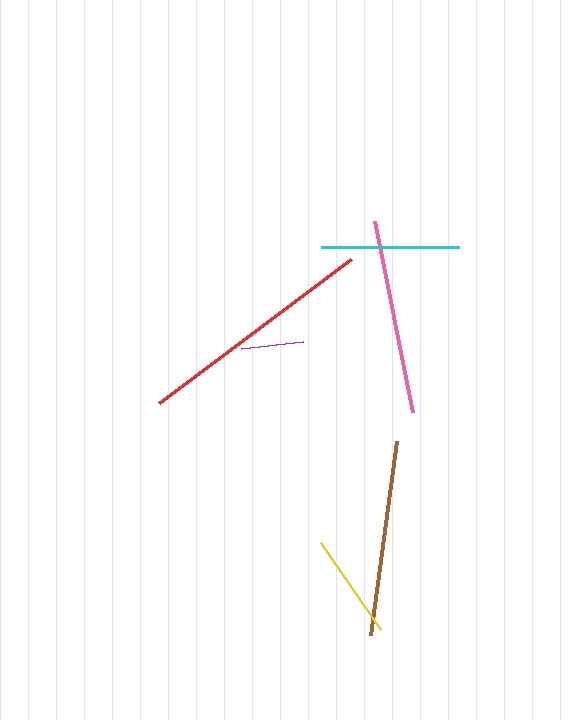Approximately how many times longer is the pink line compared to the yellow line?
The pink line is approximately 1.8 times the length of the yellow line.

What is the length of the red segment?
The red segment is approximately 240 pixels long.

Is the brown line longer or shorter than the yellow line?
The brown line is longer than the yellow line.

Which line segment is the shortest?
The purple line is the shortest at approximately 63 pixels.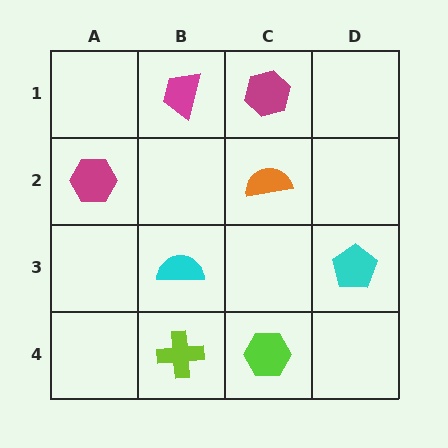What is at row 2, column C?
An orange semicircle.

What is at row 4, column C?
A lime hexagon.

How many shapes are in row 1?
2 shapes.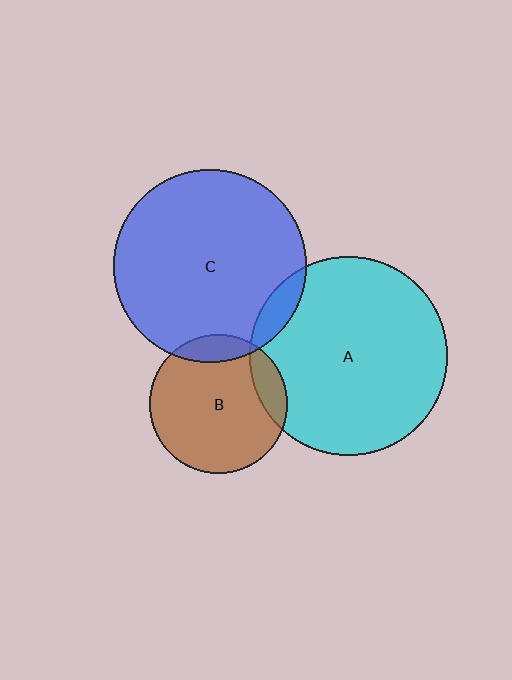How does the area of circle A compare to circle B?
Approximately 2.1 times.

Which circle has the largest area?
Circle A (cyan).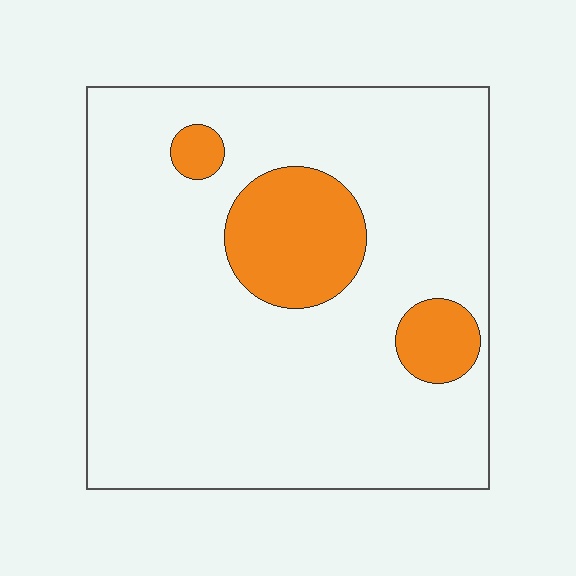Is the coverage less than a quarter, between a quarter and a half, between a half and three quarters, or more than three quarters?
Less than a quarter.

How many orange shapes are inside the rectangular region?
3.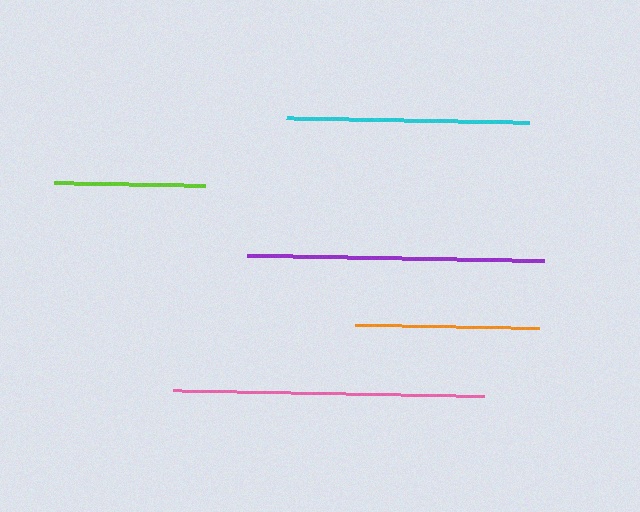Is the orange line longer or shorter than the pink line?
The pink line is longer than the orange line.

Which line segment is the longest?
The pink line is the longest at approximately 312 pixels.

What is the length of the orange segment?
The orange segment is approximately 184 pixels long.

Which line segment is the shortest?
The lime line is the shortest at approximately 151 pixels.